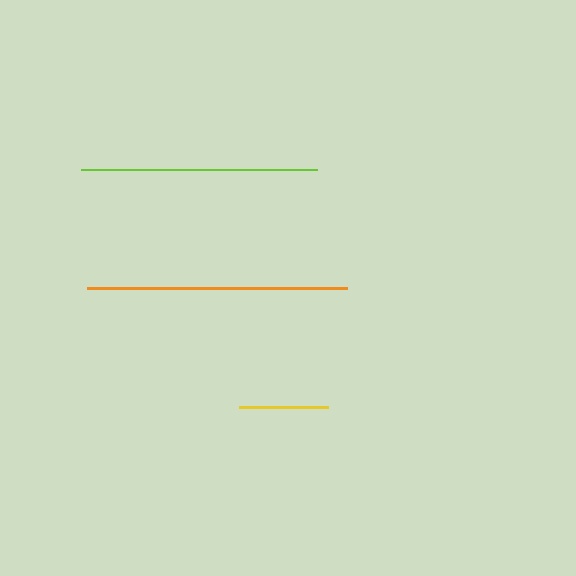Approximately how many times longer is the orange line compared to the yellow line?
The orange line is approximately 2.9 times the length of the yellow line.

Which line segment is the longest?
The orange line is the longest at approximately 260 pixels.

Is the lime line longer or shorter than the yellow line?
The lime line is longer than the yellow line.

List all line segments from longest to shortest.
From longest to shortest: orange, lime, yellow.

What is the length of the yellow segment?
The yellow segment is approximately 89 pixels long.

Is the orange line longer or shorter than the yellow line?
The orange line is longer than the yellow line.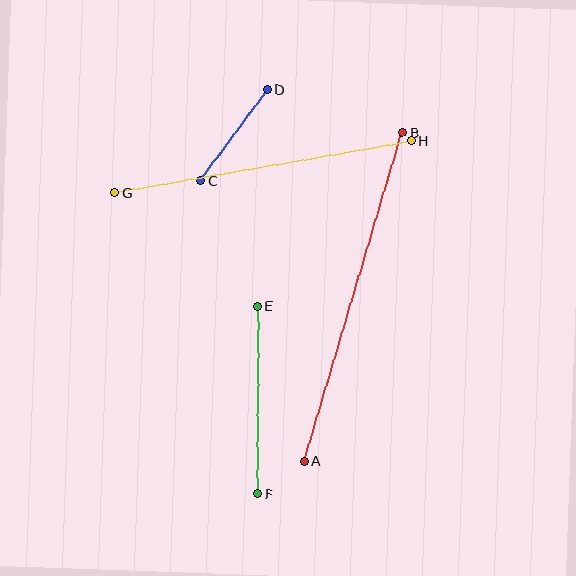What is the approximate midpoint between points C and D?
The midpoint is at approximately (234, 135) pixels.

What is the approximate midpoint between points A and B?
The midpoint is at approximately (353, 297) pixels.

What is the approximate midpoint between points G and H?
The midpoint is at approximately (263, 166) pixels.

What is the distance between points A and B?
The distance is approximately 343 pixels.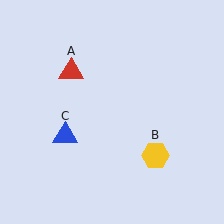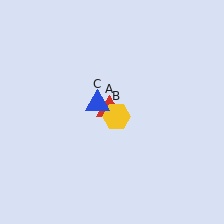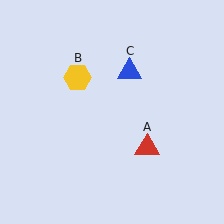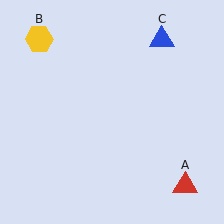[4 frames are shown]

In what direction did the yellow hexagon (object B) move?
The yellow hexagon (object B) moved up and to the left.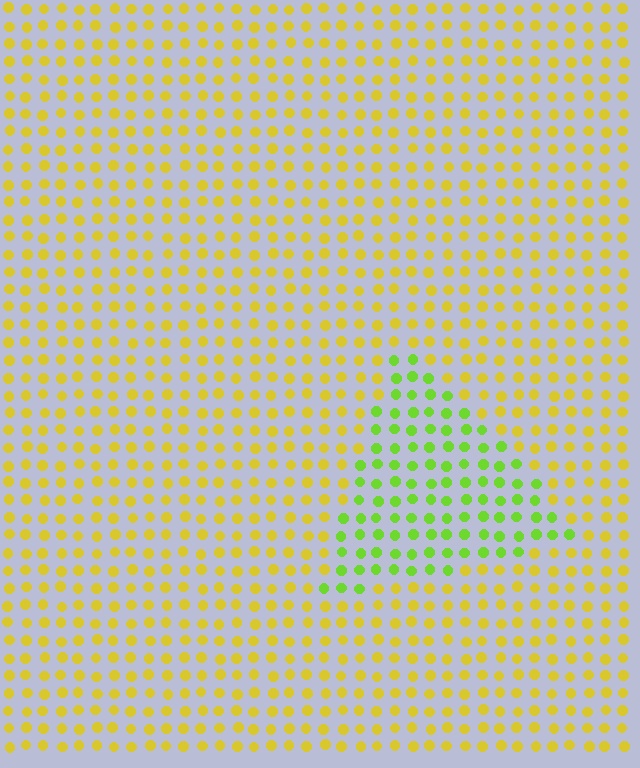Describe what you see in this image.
The image is filled with small yellow elements in a uniform arrangement. A triangle-shaped region is visible where the elements are tinted to a slightly different hue, forming a subtle color boundary.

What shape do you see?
I see a triangle.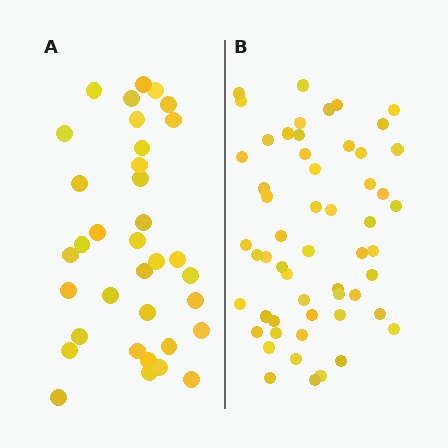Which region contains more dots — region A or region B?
Region B (the right region) has more dots.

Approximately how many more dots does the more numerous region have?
Region B has approximately 20 more dots than region A.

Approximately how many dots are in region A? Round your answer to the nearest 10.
About 40 dots. (The exact count is 35, which rounds to 40.)